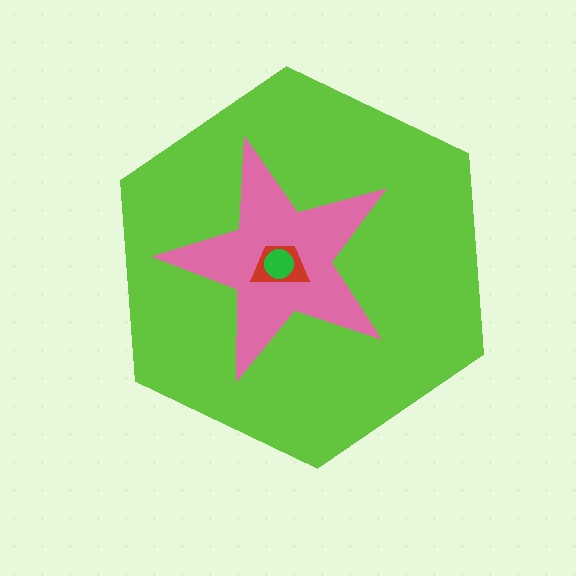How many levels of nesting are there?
4.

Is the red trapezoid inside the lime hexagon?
Yes.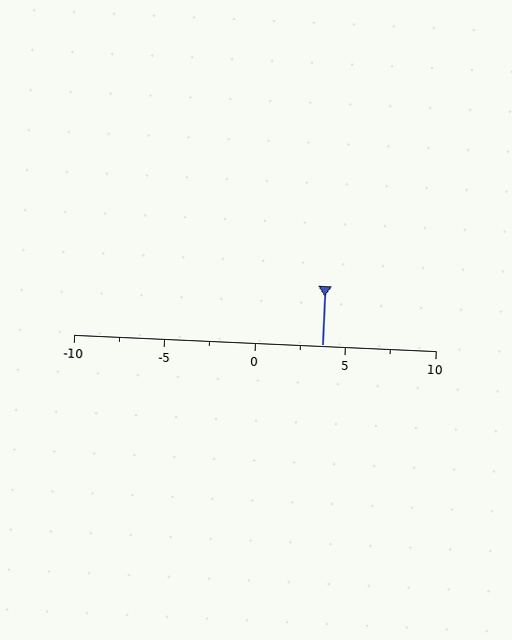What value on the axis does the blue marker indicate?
The marker indicates approximately 3.8.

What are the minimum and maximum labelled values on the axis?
The axis runs from -10 to 10.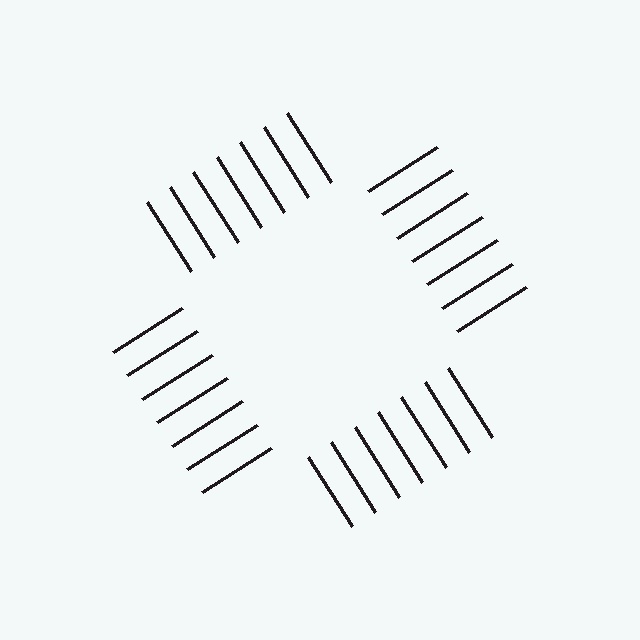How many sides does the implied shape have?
4 sides — the line-ends trace a square.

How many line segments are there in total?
28 — 7 along each of the 4 edges.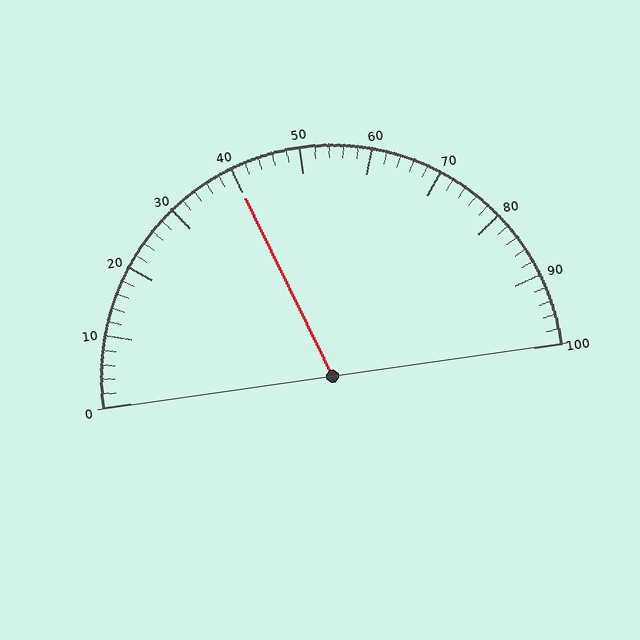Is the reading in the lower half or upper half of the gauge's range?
The reading is in the lower half of the range (0 to 100).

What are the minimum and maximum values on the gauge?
The gauge ranges from 0 to 100.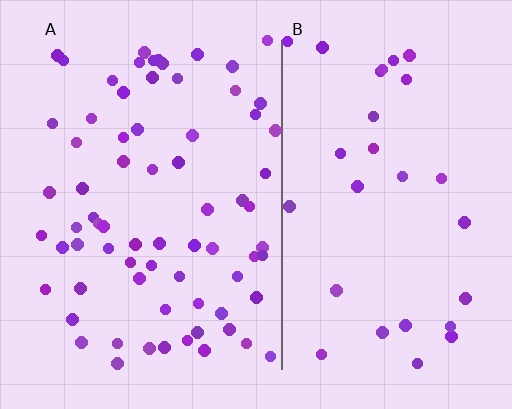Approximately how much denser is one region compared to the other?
Approximately 2.4× — region A over region B.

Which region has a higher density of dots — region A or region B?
A (the left).